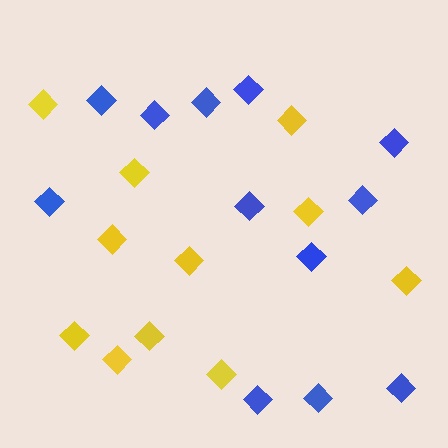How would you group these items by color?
There are 2 groups: one group of yellow diamonds (11) and one group of blue diamonds (12).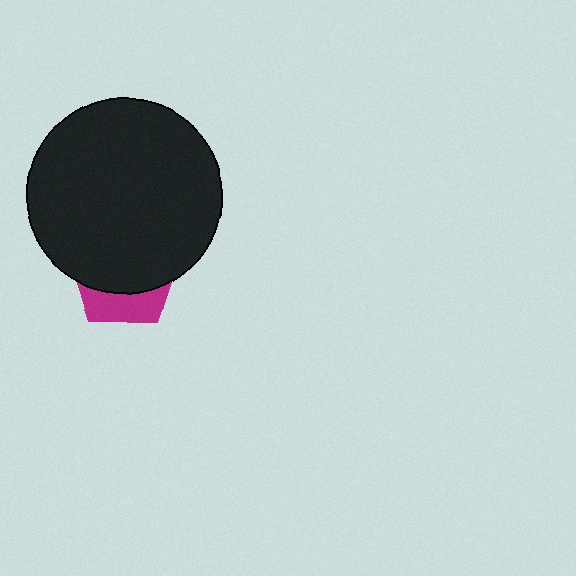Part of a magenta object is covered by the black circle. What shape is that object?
It is a pentagon.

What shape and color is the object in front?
The object in front is a black circle.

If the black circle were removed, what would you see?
You would see the complete magenta pentagon.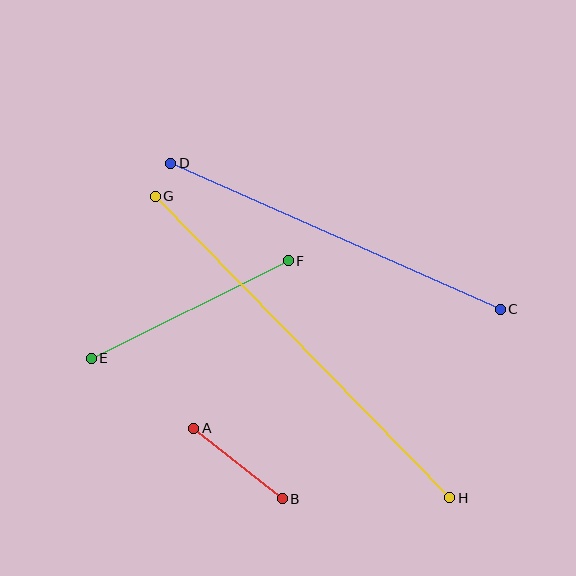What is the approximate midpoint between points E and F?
The midpoint is at approximately (190, 309) pixels.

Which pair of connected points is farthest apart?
Points G and H are farthest apart.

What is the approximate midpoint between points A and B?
The midpoint is at approximately (238, 464) pixels.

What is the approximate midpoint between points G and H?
The midpoint is at approximately (303, 347) pixels.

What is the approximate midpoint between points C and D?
The midpoint is at approximately (335, 236) pixels.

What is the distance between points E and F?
The distance is approximately 220 pixels.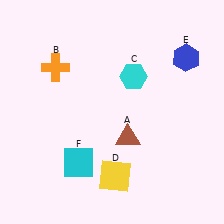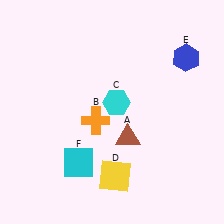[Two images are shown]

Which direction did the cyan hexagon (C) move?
The cyan hexagon (C) moved down.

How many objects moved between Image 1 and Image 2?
2 objects moved between the two images.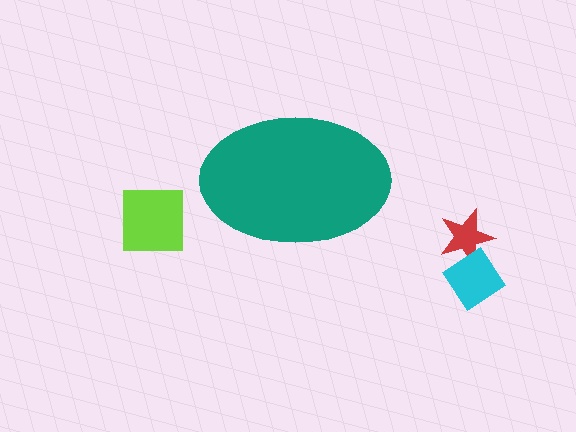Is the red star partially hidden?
No, the red star is fully visible.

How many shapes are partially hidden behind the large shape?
0 shapes are partially hidden.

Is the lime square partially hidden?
No, the lime square is fully visible.